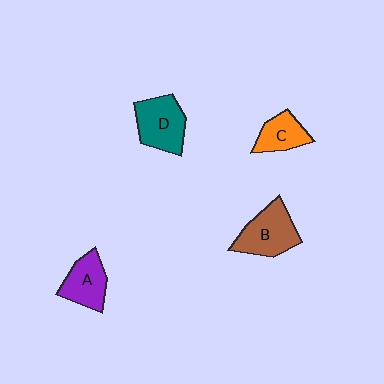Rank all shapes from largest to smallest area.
From largest to smallest: B (brown), D (teal), A (purple), C (orange).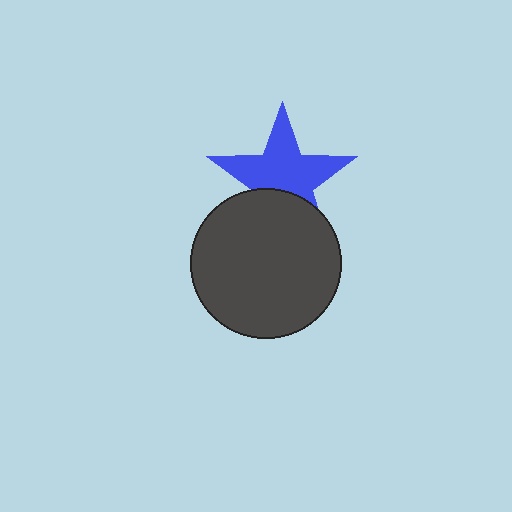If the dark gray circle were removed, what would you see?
You would see the complete blue star.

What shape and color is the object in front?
The object in front is a dark gray circle.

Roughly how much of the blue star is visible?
Most of it is visible (roughly 66%).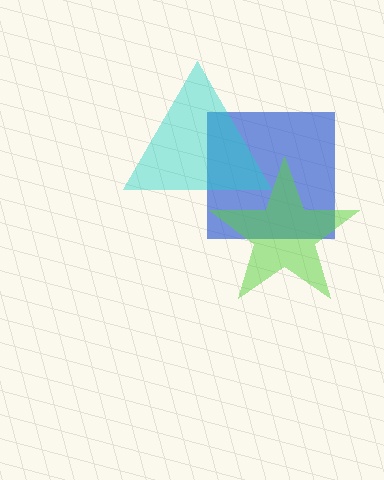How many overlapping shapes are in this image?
There are 3 overlapping shapes in the image.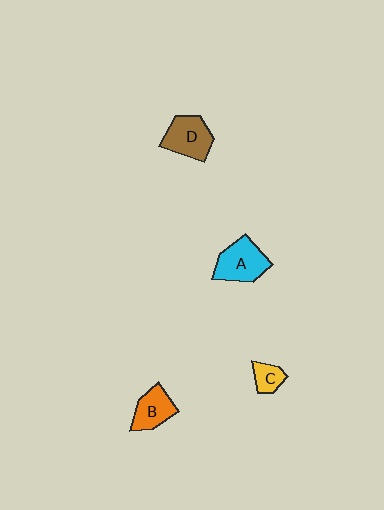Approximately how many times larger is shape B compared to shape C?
Approximately 1.7 times.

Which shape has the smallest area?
Shape C (yellow).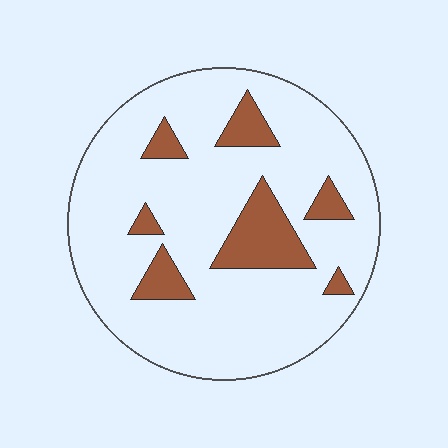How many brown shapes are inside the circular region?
7.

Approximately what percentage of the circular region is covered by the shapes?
Approximately 15%.